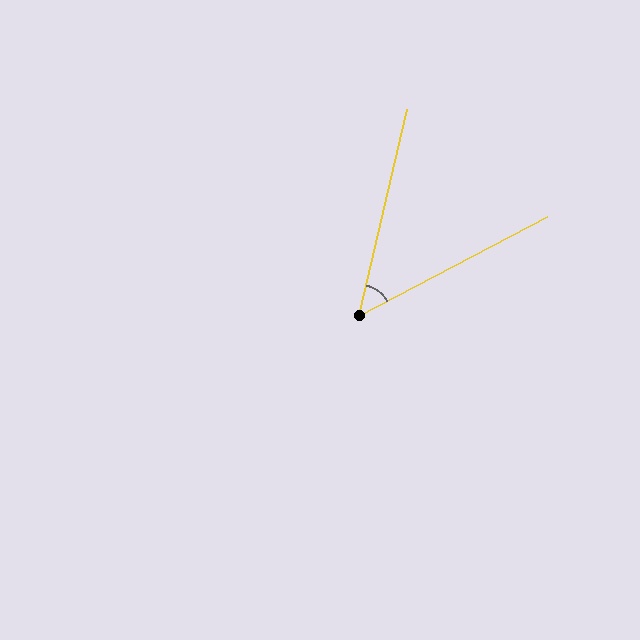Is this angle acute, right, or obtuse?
It is acute.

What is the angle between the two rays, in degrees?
Approximately 49 degrees.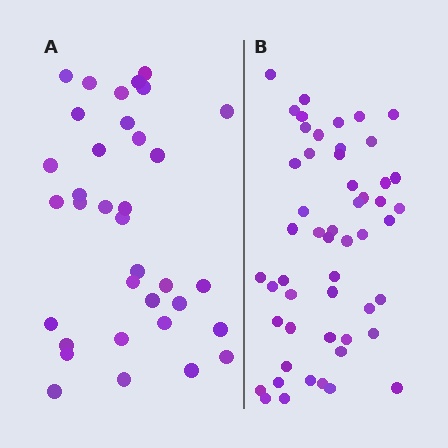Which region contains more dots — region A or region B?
Region B (the right region) has more dots.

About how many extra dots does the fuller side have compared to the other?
Region B has approximately 15 more dots than region A.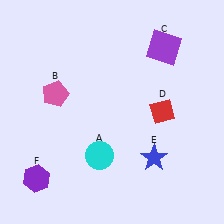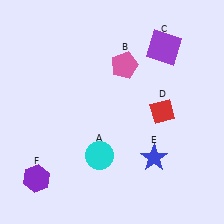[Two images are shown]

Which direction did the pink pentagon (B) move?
The pink pentagon (B) moved right.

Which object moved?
The pink pentagon (B) moved right.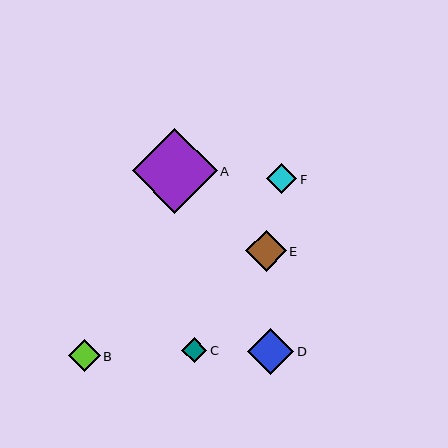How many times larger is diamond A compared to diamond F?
Diamond A is approximately 2.8 times the size of diamond F.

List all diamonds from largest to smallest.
From largest to smallest: A, D, E, B, F, C.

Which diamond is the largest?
Diamond A is the largest with a size of approximately 85 pixels.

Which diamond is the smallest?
Diamond C is the smallest with a size of approximately 25 pixels.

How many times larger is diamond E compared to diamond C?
Diamond E is approximately 1.6 times the size of diamond C.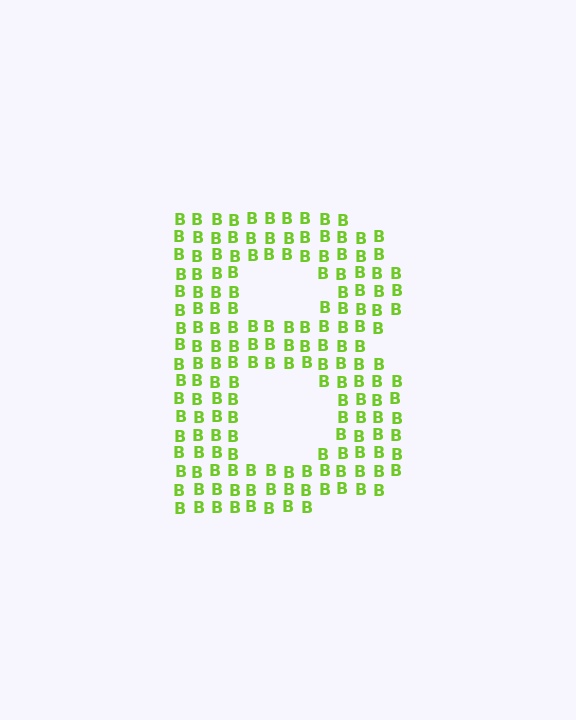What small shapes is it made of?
It is made of small letter B's.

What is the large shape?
The large shape is the letter B.